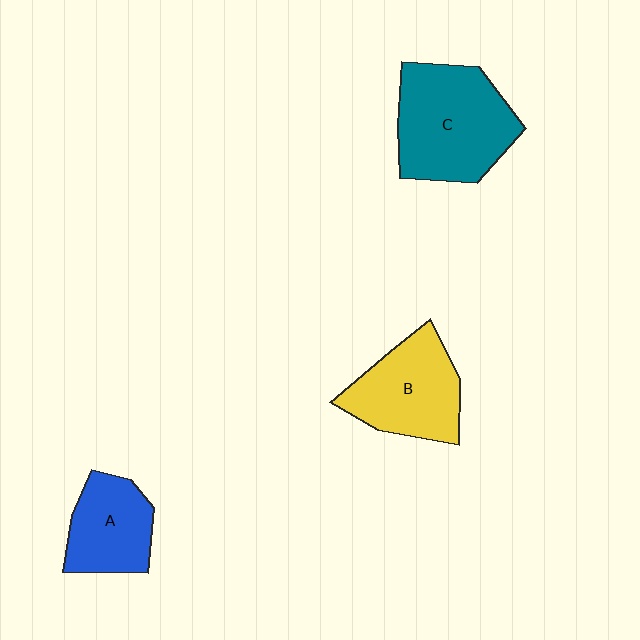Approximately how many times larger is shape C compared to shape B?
Approximately 1.3 times.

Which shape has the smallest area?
Shape A (blue).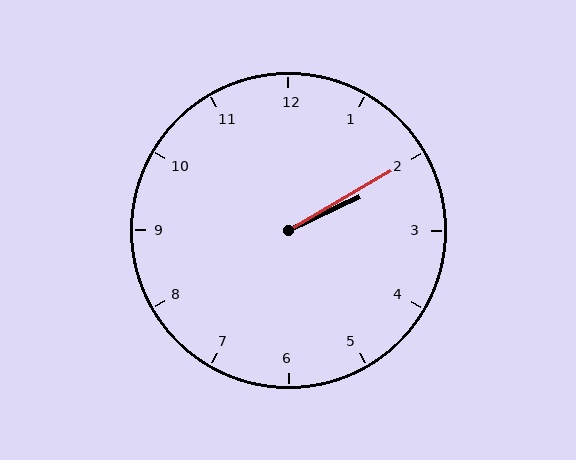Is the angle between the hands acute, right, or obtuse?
It is acute.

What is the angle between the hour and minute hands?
Approximately 5 degrees.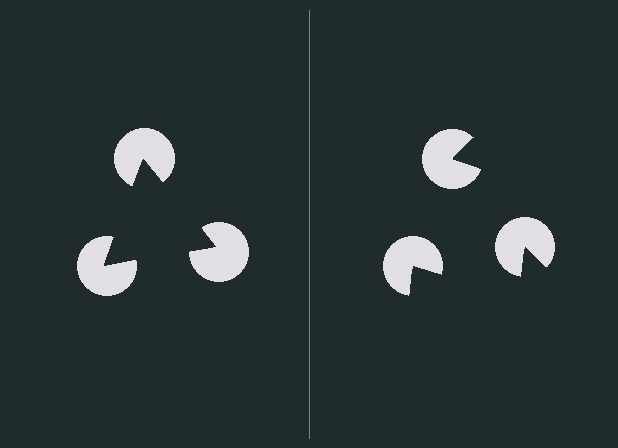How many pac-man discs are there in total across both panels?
6 — 3 on each side.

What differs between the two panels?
The pac-man discs are positioned identically on both sides; only the wedge orientations differ. On the left they align to a triangle; on the right they are misaligned.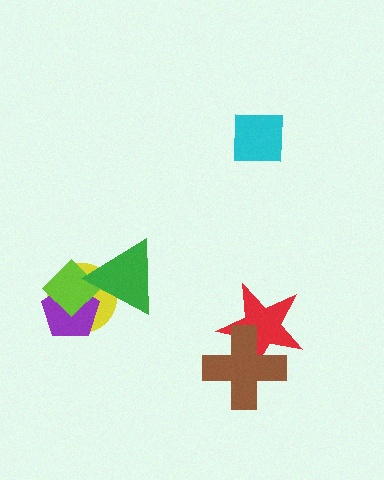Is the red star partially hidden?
Yes, it is partially covered by another shape.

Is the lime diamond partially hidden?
Yes, it is partially covered by another shape.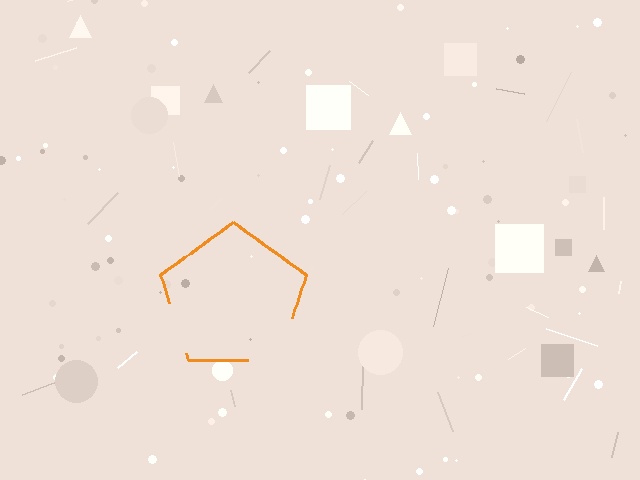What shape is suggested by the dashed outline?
The dashed outline suggests a pentagon.